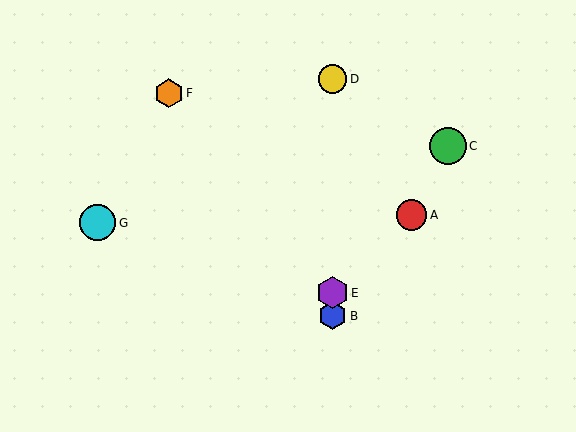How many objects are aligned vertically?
3 objects (B, D, E) are aligned vertically.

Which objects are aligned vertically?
Objects B, D, E are aligned vertically.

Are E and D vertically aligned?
Yes, both are at x≈332.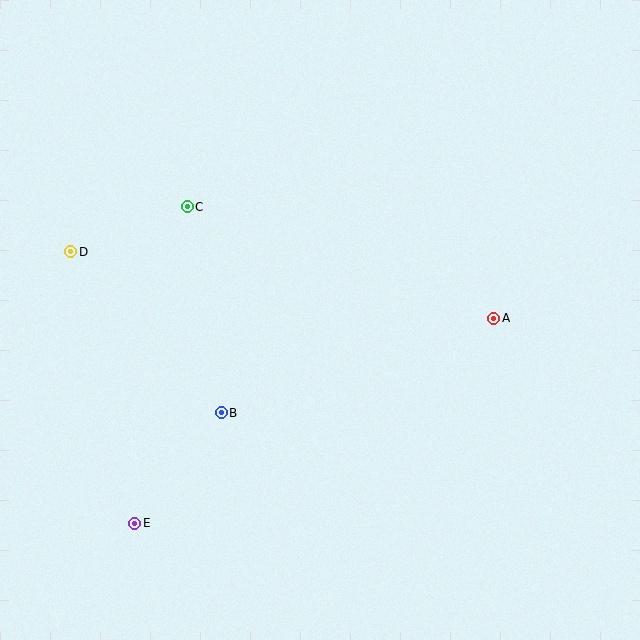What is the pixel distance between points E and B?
The distance between E and B is 140 pixels.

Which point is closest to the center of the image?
Point B at (221, 413) is closest to the center.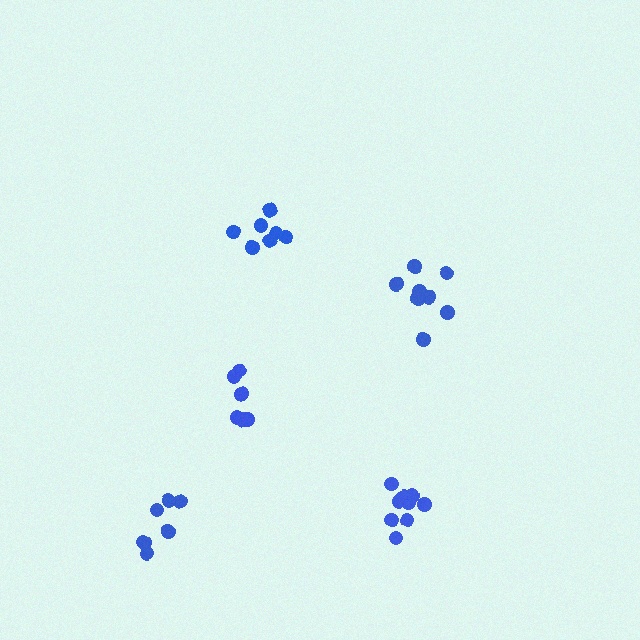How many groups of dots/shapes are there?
There are 5 groups.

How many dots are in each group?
Group 1: 7 dots, Group 2: 10 dots, Group 3: 6 dots, Group 4: 8 dots, Group 5: 7 dots (38 total).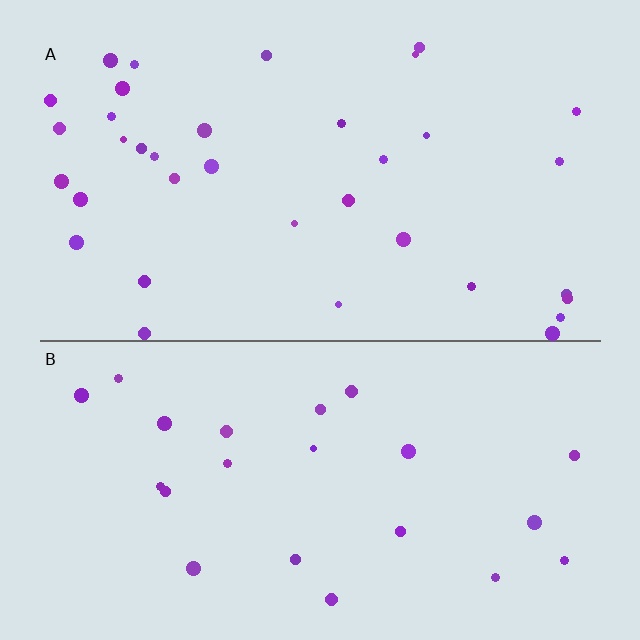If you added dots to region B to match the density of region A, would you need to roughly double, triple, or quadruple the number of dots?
Approximately double.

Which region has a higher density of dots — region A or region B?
A (the top).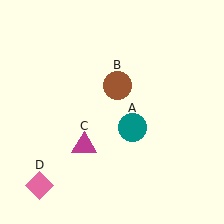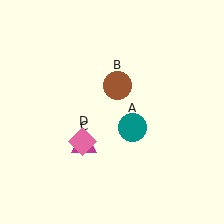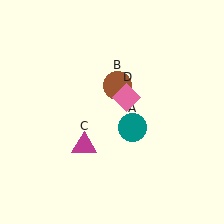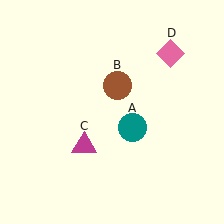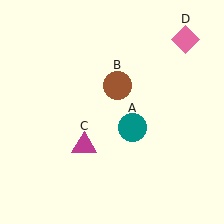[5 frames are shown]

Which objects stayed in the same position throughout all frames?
Teal circle (object A) and brown circle (object B) and magenta triangle (object C) remained stationary.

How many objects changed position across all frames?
1 object changed position: pink diamond (object D).